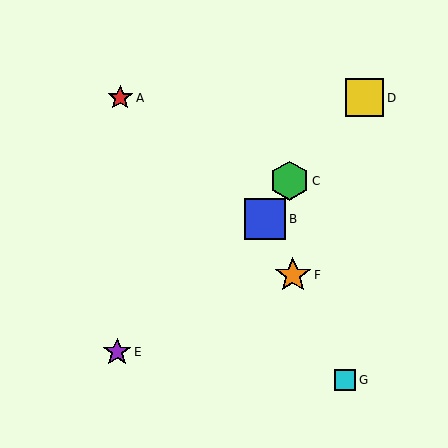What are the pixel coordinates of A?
Object A is at (120, 98).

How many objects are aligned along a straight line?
3 objects (B, F, G) are aligned along a straight line.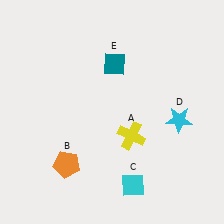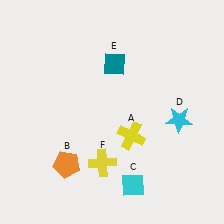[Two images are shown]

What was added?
A yellow cross (F) was added in Image 2.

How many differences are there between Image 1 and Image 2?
There is 1 difference between the two images.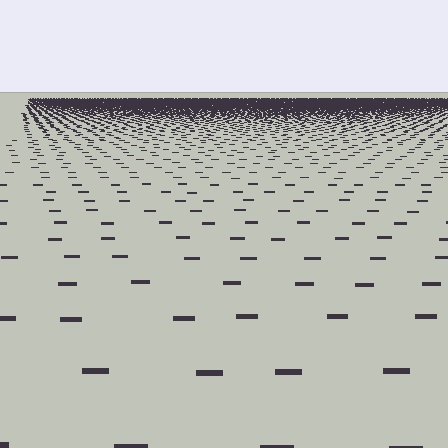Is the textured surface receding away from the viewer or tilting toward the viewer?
The surface is receding away from the viewer. Texture elements get smaller and denser toward the top.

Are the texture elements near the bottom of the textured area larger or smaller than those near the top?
Larger. Near the bottom, elements are closer to the viewer and appear at a bigger on-screen size.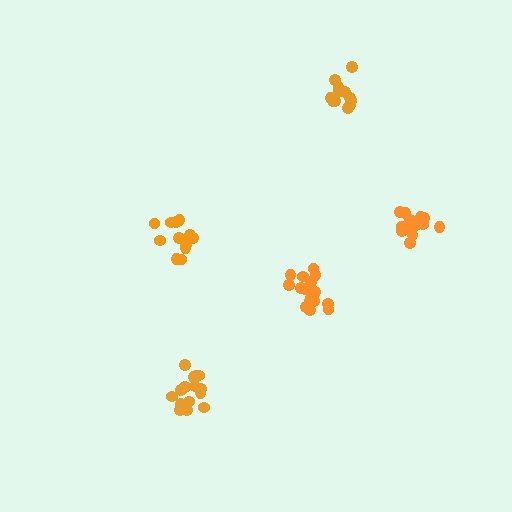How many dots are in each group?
Group 1: 12 dots, Group 2: 16 dots, Group 3: 17 dots, Group 4: 13 dots, Group 5: 12 dots (70 total).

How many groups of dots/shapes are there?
There are 5 groups.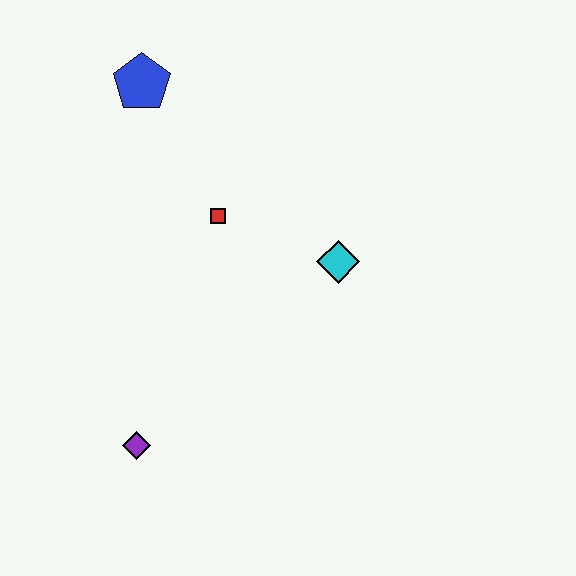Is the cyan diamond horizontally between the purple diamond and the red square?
No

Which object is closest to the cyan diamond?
The red square is closest to the cyan diamond.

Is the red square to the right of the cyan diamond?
No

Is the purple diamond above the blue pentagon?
No